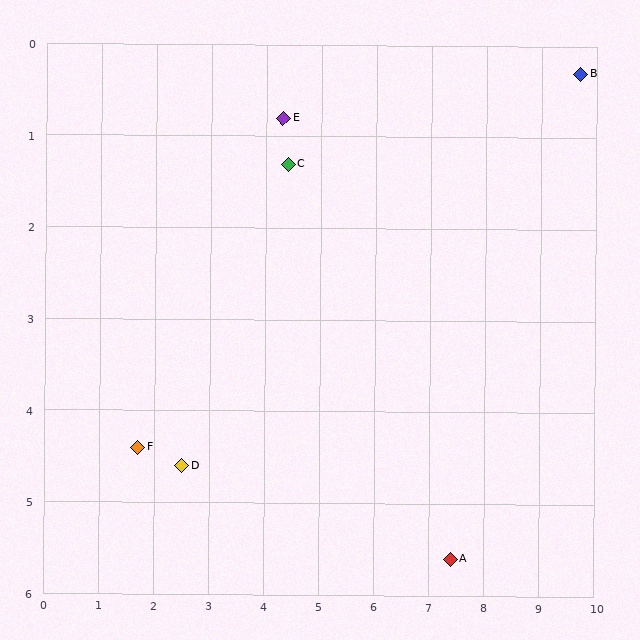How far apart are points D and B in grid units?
Points D and B are about 8.4 grid units apart.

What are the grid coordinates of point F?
Point F is at approximately (1.7, 4.4).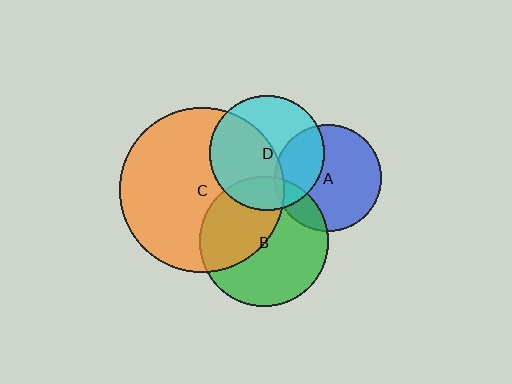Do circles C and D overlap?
Yes.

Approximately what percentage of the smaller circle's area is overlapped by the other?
Approximately 50%.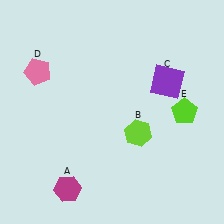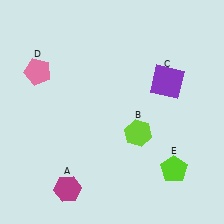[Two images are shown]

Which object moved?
The lime pentagon (E) moved down.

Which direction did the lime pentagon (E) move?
The lime pentagon (E) moved down.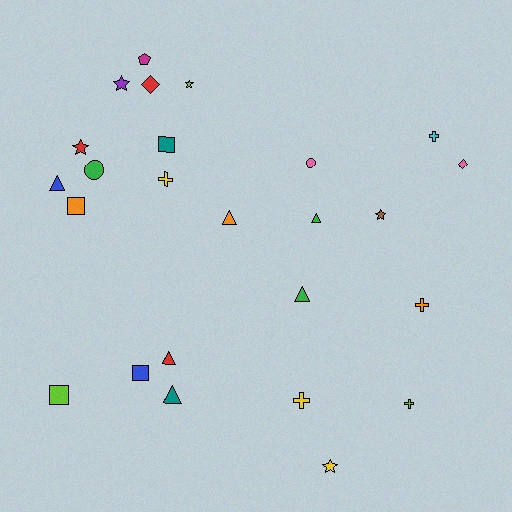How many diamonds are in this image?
There are 2 diamonds.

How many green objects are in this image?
There are 3 green objects.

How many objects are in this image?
There are 25 objects.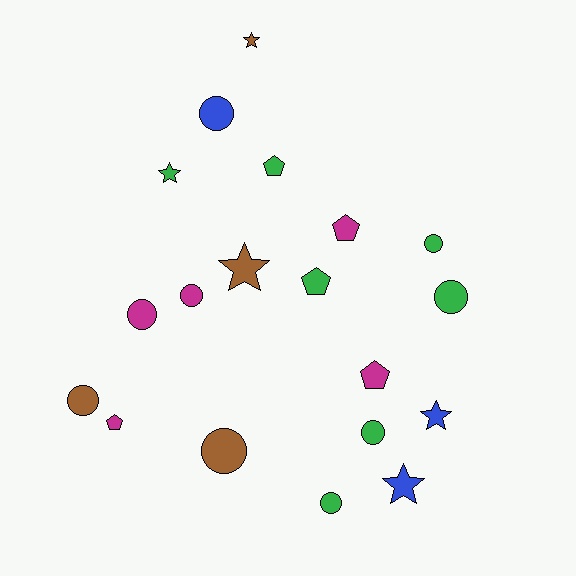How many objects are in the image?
There are 19 objects.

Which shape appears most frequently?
Circle, with 9 objects.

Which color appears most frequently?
Green, with 7 objects.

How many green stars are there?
There is 1 green star.